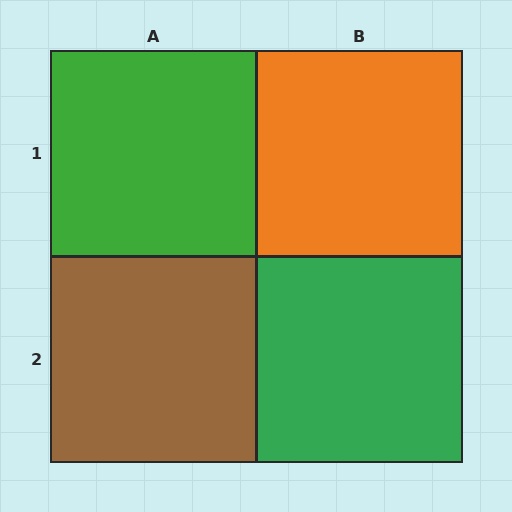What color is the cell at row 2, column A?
Brown.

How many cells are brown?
1 cell is brown.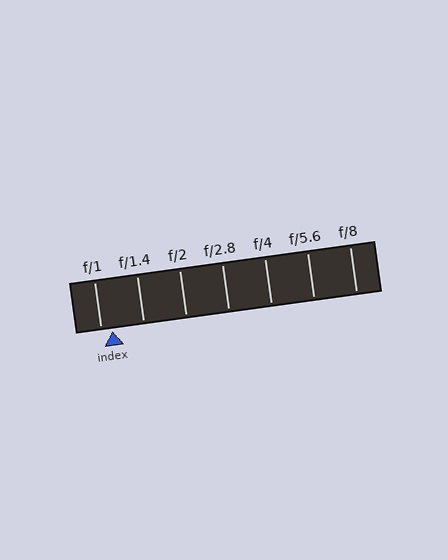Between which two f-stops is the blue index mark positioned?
The index mark is between f/1 and f/1.4.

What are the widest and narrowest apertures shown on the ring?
The widest aperture shown is f/1 and the narrowest is f/8.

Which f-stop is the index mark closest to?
The index mark is closest to f/1.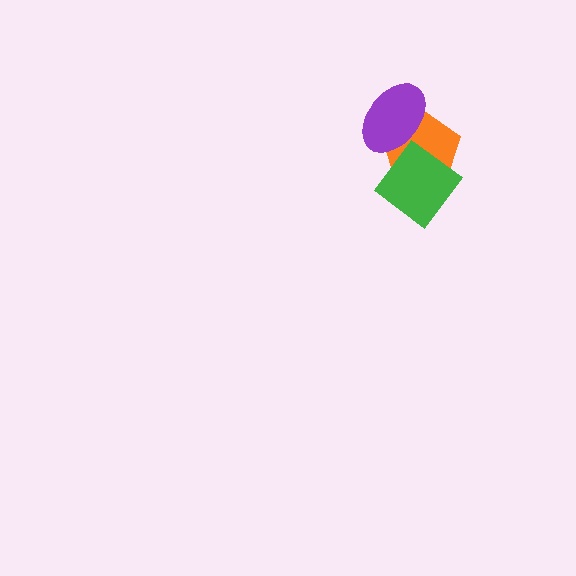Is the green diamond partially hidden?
Yes, it is partially covered by another shape.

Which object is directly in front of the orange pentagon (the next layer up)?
The green diamond is directly in front of the orange pentagon.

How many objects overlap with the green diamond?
2 objects overlap with the green diamond.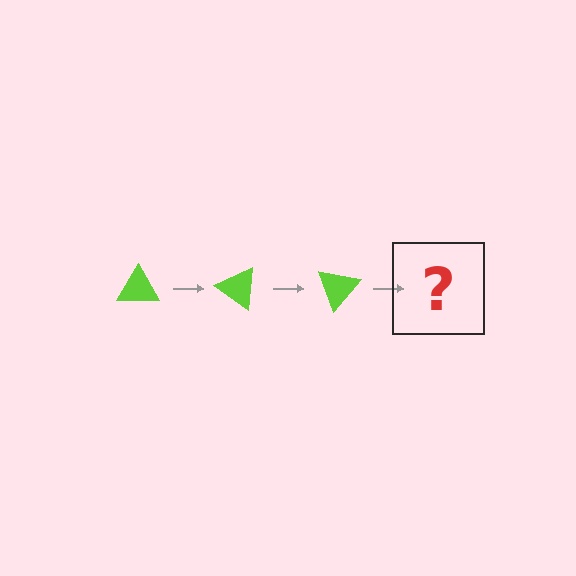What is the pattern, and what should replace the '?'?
The pattern is that the triangle rotates 35 degrees each step. The '?' should be a lime triangle rotated 105 degrees.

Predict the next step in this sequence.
The next step is a lime triangle rotated 105 degrees.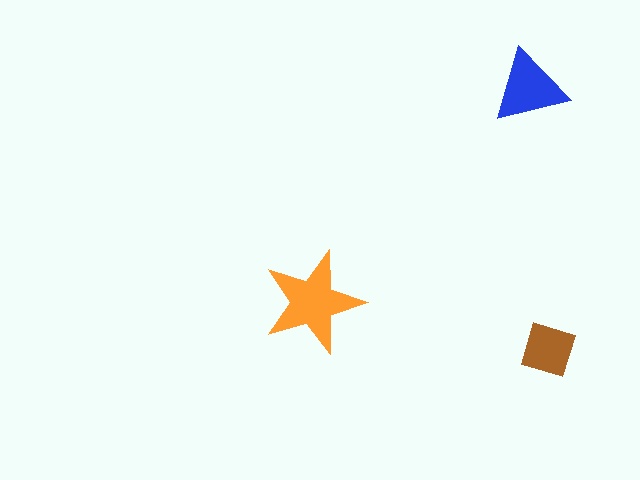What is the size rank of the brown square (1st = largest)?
3rd.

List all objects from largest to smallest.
The orange star, the blue triangle, the brown square.